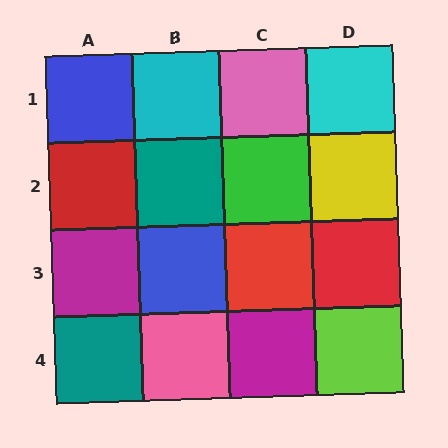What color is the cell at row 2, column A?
Red.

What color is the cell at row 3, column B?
Blue.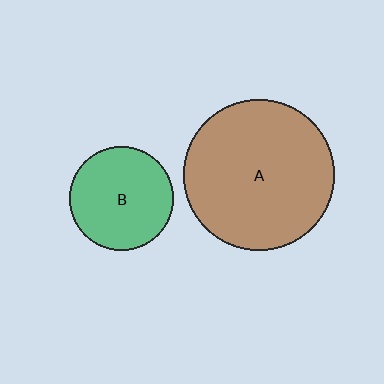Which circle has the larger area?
Circle A (brown).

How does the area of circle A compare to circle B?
Approximately 2.1 times.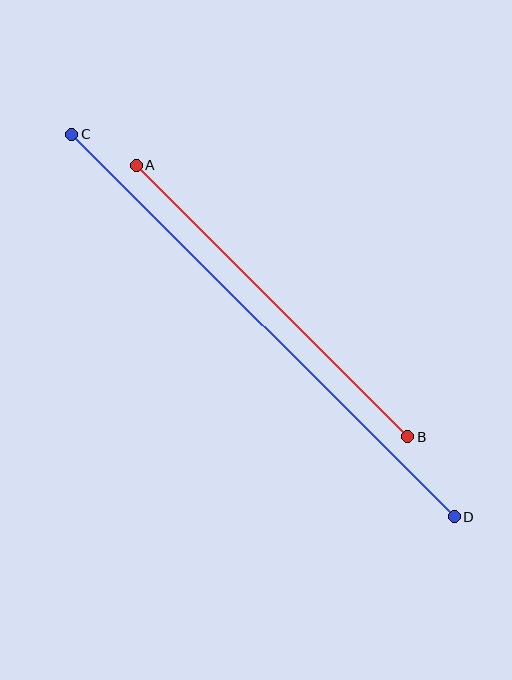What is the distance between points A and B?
The distance is approximately 384 pixels.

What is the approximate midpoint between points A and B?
The midpoint is at approximately (272, 301) pixels.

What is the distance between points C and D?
The distance is approximately 541 pixels.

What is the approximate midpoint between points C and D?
The midpoint is at approximately (263, 326) pixels.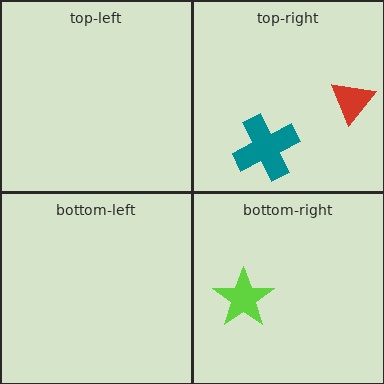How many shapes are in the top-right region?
2.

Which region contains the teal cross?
The top-right region.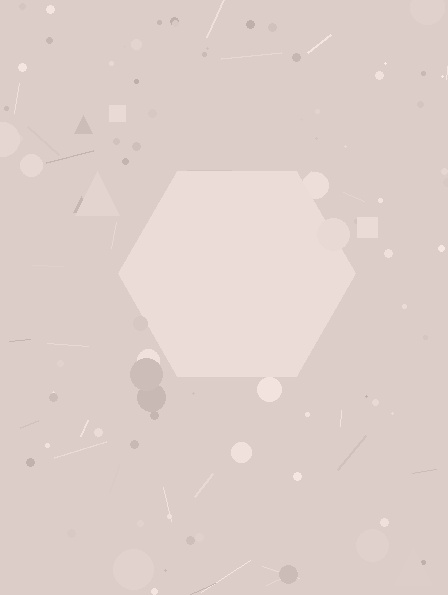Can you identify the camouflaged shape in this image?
The camouflaged shape is a hexagon.